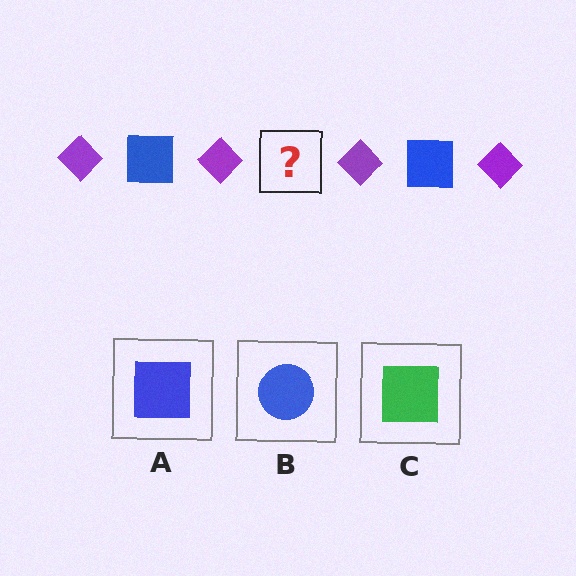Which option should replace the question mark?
Option A.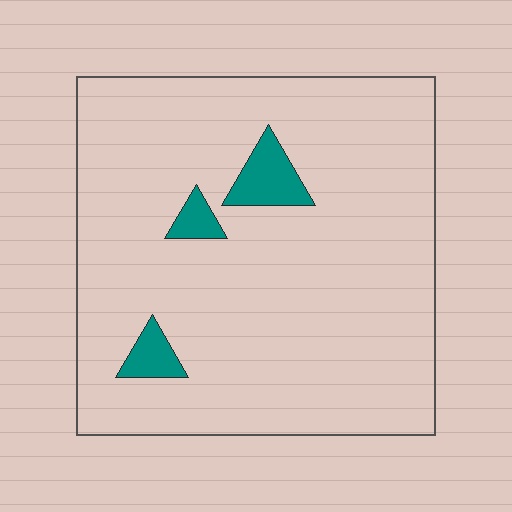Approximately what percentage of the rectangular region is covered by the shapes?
Approximately 5%.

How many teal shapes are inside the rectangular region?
3.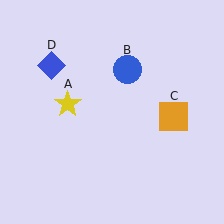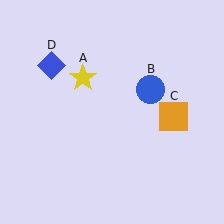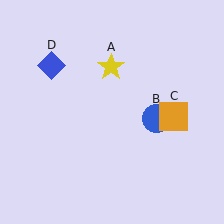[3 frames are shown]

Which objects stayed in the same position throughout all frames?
Orange square (object C) and blue diamond (object D) remained stationary.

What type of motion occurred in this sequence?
The yellow star (object A), blue circle (object B) rotated clockwise around the center of the scene.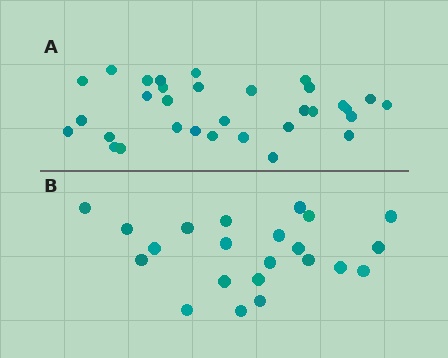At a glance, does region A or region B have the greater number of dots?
Region A (the top region) has more dots.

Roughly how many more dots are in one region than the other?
Region A has roughly 10 or so more dots than region B.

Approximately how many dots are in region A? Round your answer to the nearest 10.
About 30 dots. (The exact count is 32, which rounds to 30.)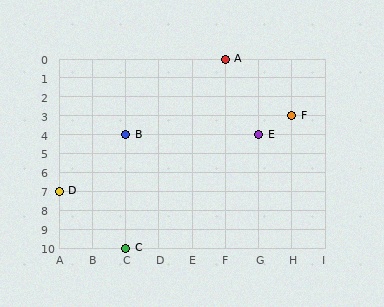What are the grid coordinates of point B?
Point B is at grid coordinates (C, 4).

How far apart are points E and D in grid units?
Points E and D are 6 columns and 3 rows apart (about 6.7 grid units diagonally).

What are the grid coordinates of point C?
Point C is at grid coordinates (C, 10).